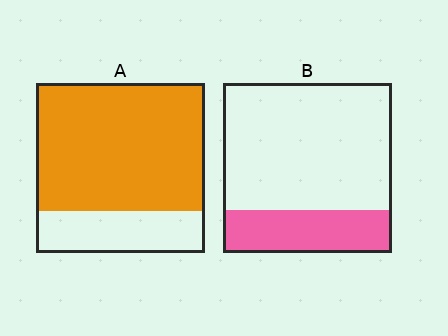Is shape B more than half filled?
No.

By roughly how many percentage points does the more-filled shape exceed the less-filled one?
By roughly 50 percentage points (A over B).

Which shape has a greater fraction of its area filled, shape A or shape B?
Shape A.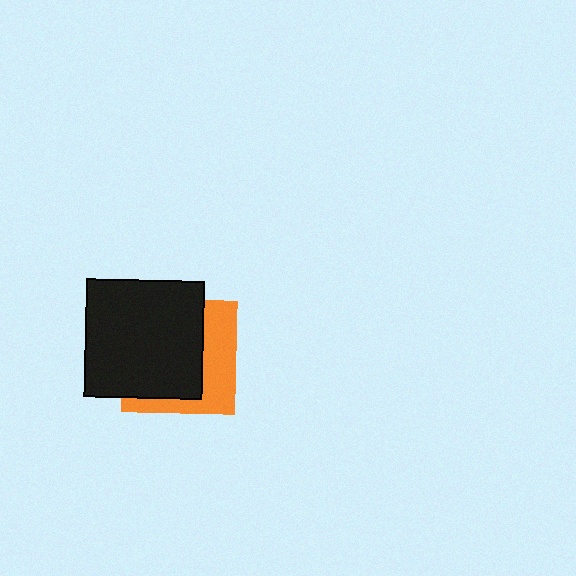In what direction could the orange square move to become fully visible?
The orange square could move right. That would shift it out from behind the black square entirely.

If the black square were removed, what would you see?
You would see the complete orange square.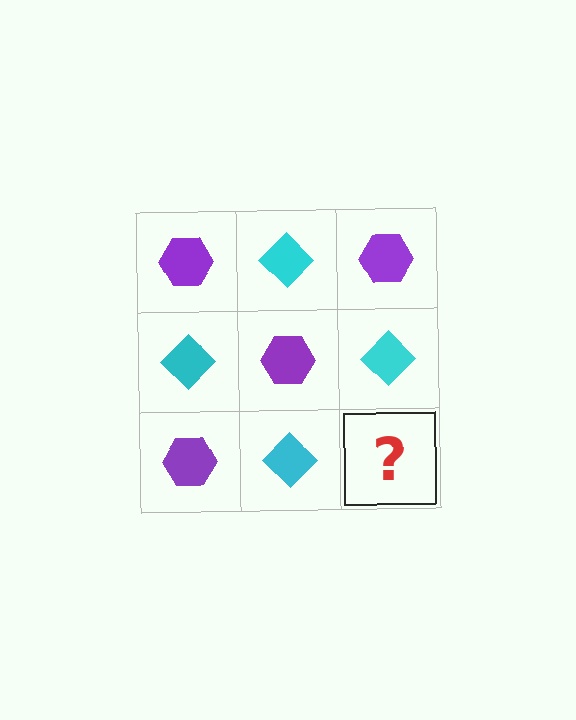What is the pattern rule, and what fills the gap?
The rule is that it alternates purple hexagon and cyan diamond in a checkerboard pattern. The gap should be filled with a purple hexagon.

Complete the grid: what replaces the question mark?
The question mark should be replaced with a purple hexagon.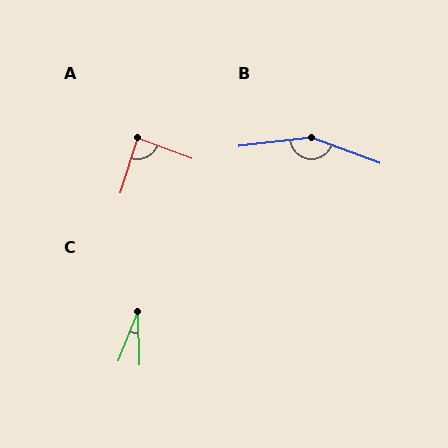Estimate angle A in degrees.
Approximately 86 degrees.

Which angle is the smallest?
C, at approximately 23 degrees.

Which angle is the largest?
B, at approximately 153 degrees.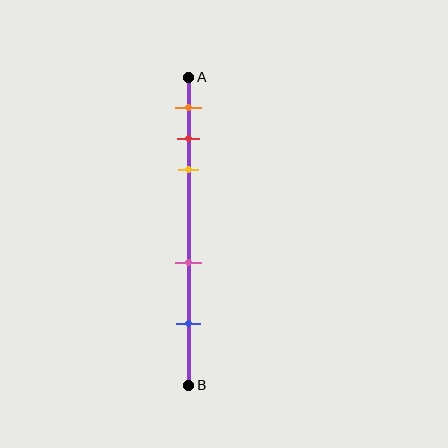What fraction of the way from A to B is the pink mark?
The pink mark is approximately 60% (0.6) of the way from A to B.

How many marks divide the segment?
There are 5 marks dividing the segment.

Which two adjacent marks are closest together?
The red and yellow marks are the closest adjacent pair.